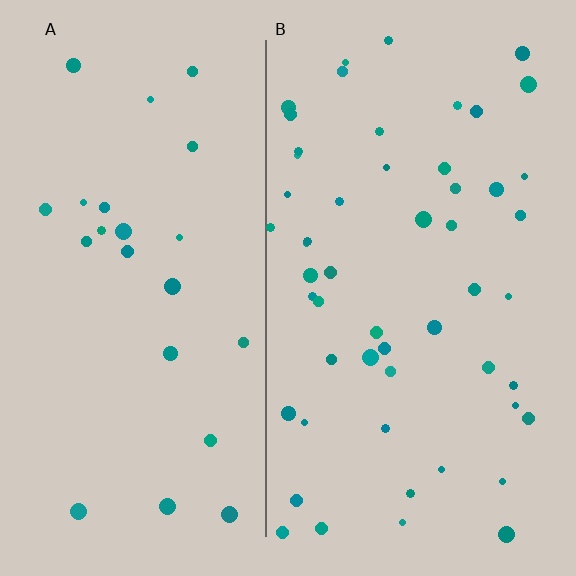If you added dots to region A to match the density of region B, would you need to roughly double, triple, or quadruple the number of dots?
Approximately double.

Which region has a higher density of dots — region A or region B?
B (the right).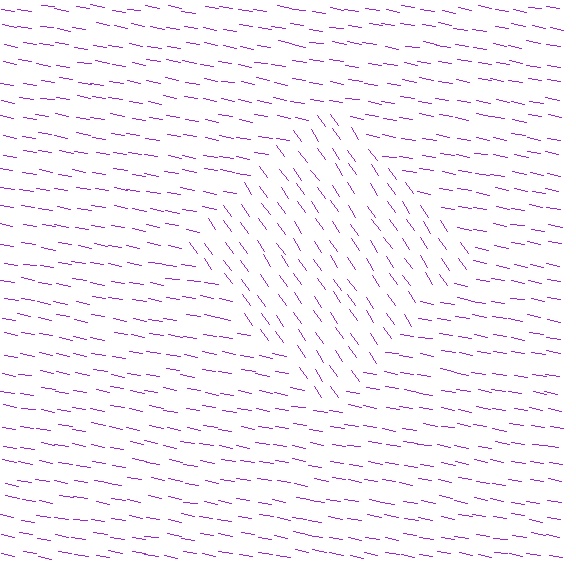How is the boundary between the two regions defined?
The boundary is defined purely by a change in line orientation (approximately 45 degrees difference). All lines are the same color and thickness.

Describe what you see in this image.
The image is filled with small purple line segments. A diamond region in the image has lines oriented differently from the surrounding lines, creating a visible texture boundary.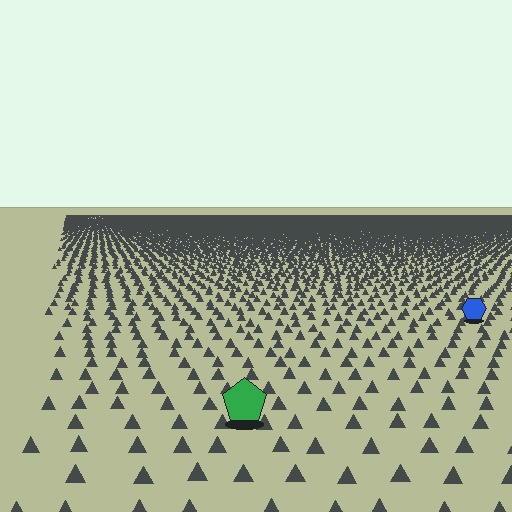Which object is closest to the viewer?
The green pentagon is closest. The texture marks near it are larger and more spread out.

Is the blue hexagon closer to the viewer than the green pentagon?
No. The green pentagon is closer — you can tell from the texture gradient: the ground texture is coarser near it.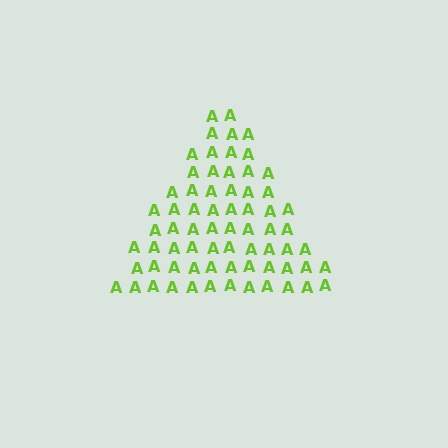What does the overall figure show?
The overall figure shows a triangle.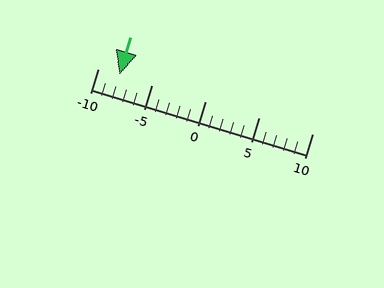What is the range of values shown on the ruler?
The ruler shows values from -10 to 10.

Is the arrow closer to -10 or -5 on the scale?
The arrow is closer to -10.